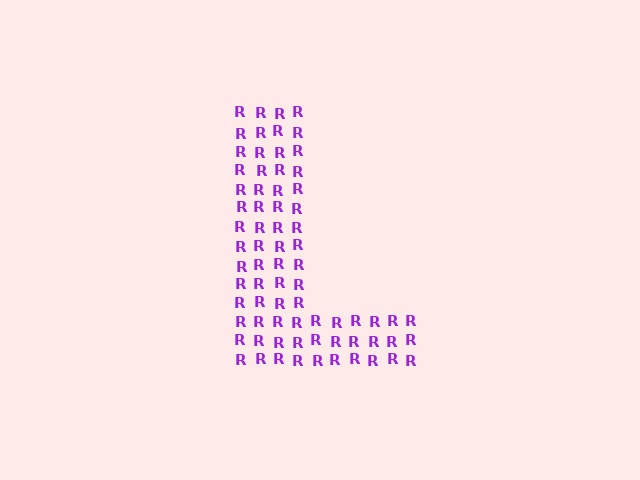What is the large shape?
The large shape is the letter L.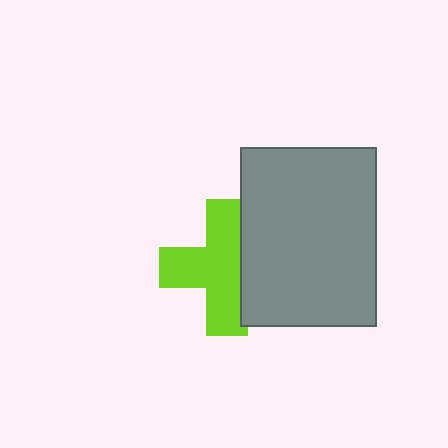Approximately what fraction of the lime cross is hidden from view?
Roughly 31% of the lime cross is hidden behind the gray rectangle.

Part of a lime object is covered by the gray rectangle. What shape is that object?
It is a cross.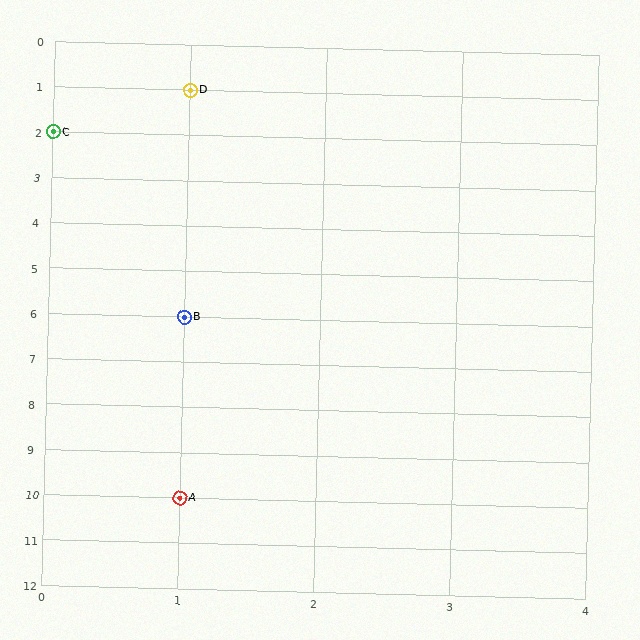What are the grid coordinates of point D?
Point D is at grid coordinates (1, 1).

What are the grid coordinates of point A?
Point A is at grid coordinates (1, 10).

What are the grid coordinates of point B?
Point B is at grid coordinates (1, 6).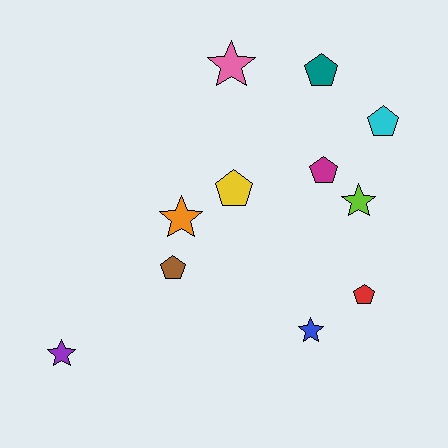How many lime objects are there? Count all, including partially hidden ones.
There is 1 lime object.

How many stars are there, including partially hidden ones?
There are 5 stars.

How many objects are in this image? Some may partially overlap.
There are 11 objects.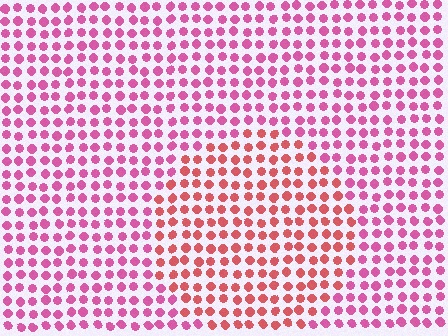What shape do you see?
I see a circle.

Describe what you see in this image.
The image is filled with small pink elements in a uniform arrangement. A circle-shaped region is visible where the elements are tinted to a slightly different hue, forming a subtle color boundary.